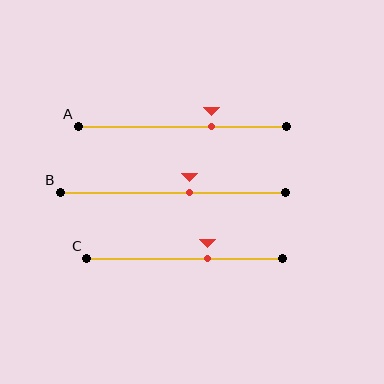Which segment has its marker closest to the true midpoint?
Segment B has its marker closest to the true midpoint.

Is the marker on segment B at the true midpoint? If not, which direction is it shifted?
No, the marker on segment B is shifted to the right by about 7% of the segment length.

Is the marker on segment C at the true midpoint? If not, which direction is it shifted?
No, the marker on segment C is shifted to the right by about 12% of the segment length.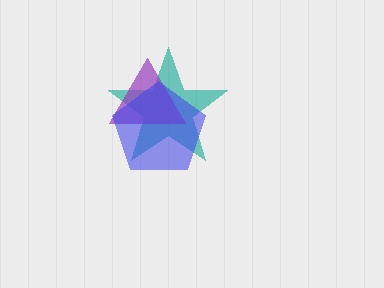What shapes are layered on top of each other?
The layered shapes are: a teal star, a purple triangle, a blue pentagon.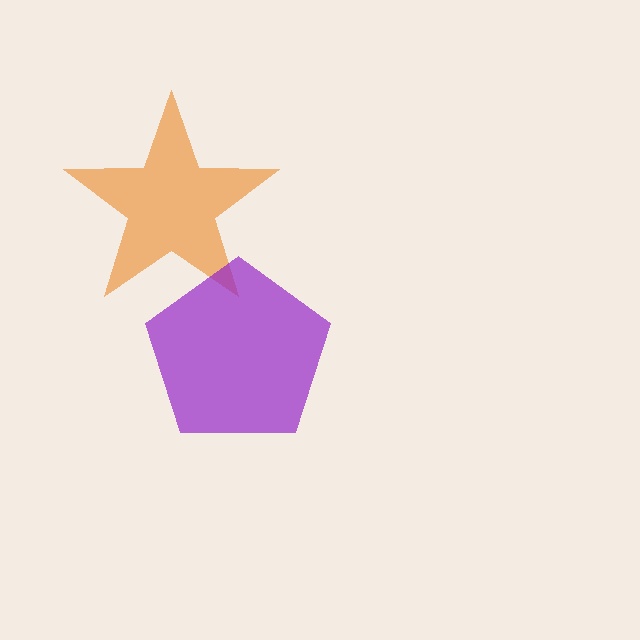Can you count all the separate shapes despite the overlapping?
Yes, there are 2 separate shapes.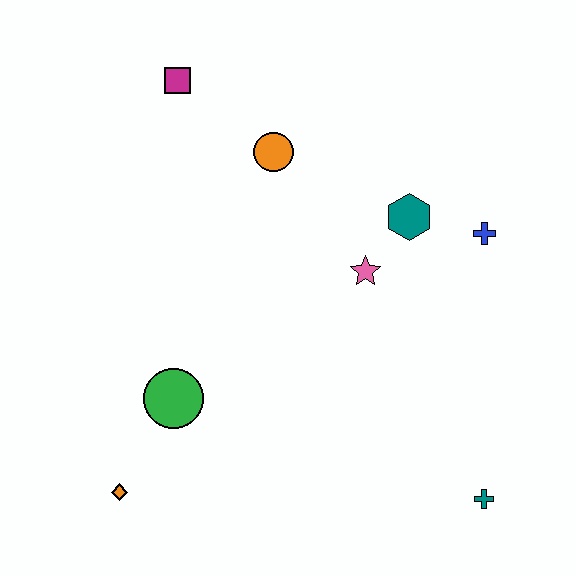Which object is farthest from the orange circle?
The teal cross is farthest from the orange circle.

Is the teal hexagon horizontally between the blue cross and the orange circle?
Yes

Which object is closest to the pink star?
The teal hexagon is closest to the pink star.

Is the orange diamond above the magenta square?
No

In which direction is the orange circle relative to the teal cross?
The orange circle is above the teal cross.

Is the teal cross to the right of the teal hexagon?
Yes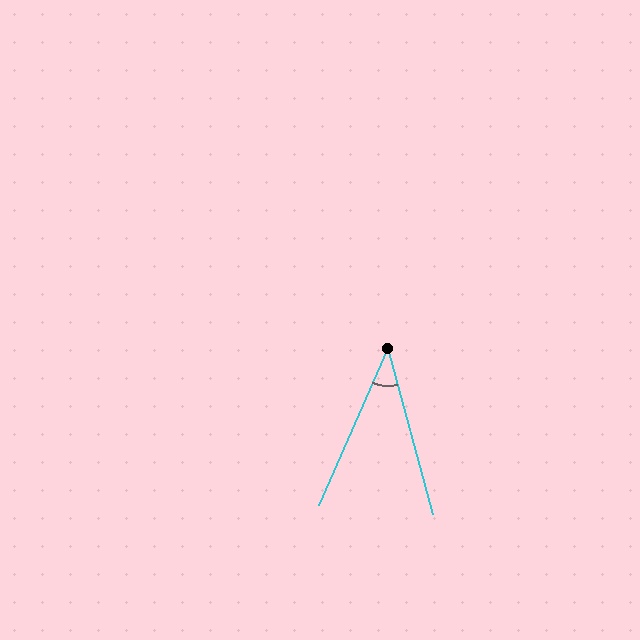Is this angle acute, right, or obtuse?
It is acute.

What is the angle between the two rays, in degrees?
Approximately 39 degrees.